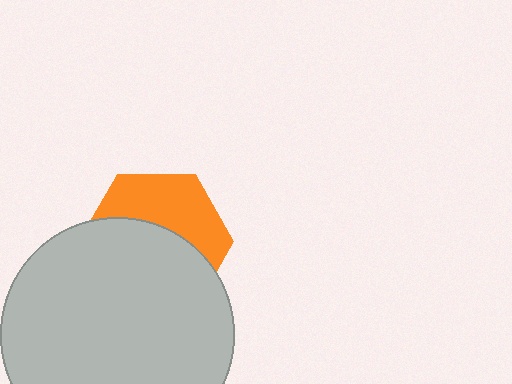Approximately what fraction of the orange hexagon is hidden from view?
Roughly 58% of the orange hexagon is hidden behind the light gray circle.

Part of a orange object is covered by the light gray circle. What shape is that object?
It is a hexagon.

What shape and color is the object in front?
The object in front is a light gray circle.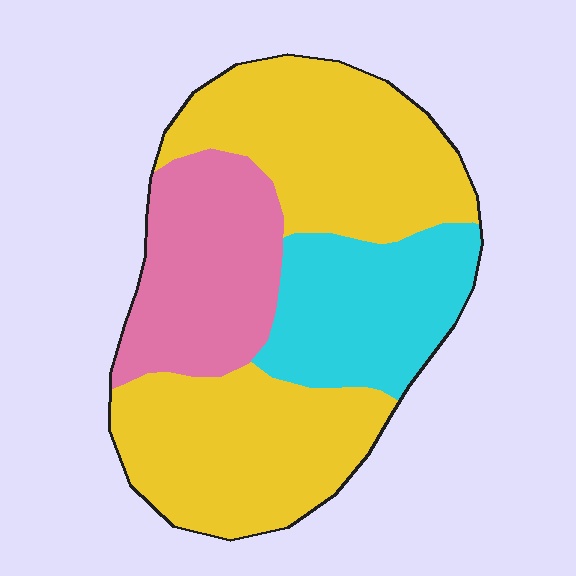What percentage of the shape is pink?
Pink takes up between a sixth and a third of the shape.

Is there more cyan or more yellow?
Yellow.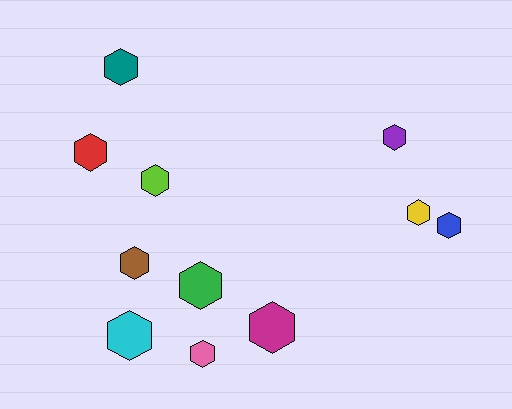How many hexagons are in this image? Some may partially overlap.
There are 11 hexagons.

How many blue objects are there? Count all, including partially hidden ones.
There is 1 blue object.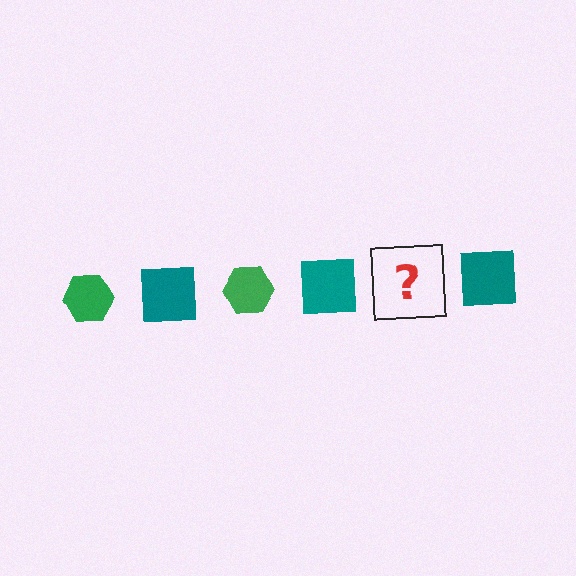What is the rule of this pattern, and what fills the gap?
The rule is that the pattern alternates between green hexagon and teal square. The gap should be filled with a green hexagon.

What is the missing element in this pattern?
The missing element is a green hexagon.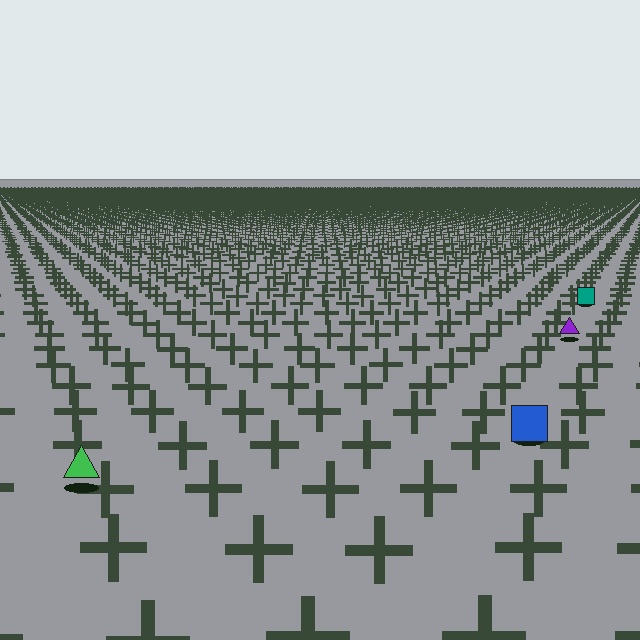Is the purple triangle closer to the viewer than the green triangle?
No. The green triangle is closer — you can tell from the texture gradient: the ground texture is coarser near it.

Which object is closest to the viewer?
The green triangle is closest. The texture marks near it are larger and more spread out.